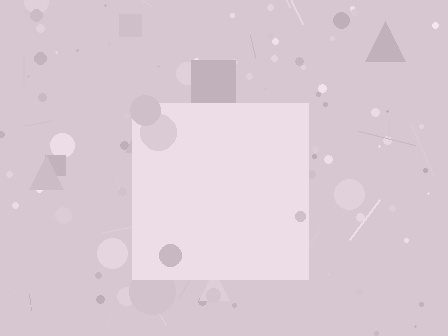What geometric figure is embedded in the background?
A square is embedded in the background.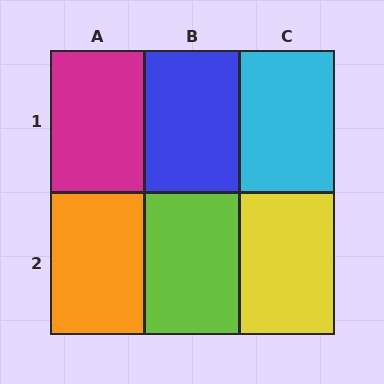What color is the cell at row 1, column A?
Magenta.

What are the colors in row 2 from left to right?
Orange, lime, yellow.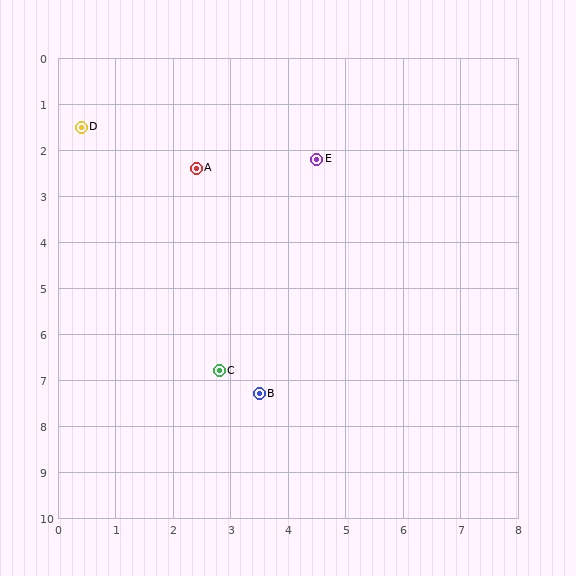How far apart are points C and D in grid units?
Points C and D are about 5.8 grid units apart.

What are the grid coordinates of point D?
Point D is at approximately (0.4, 1.5).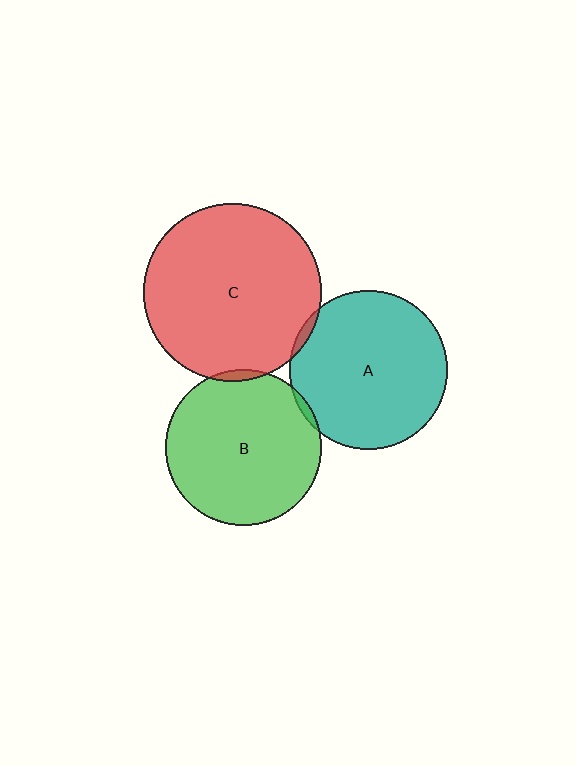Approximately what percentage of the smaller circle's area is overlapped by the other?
Approximately 5%.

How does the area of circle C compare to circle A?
Approximately 1.3 times.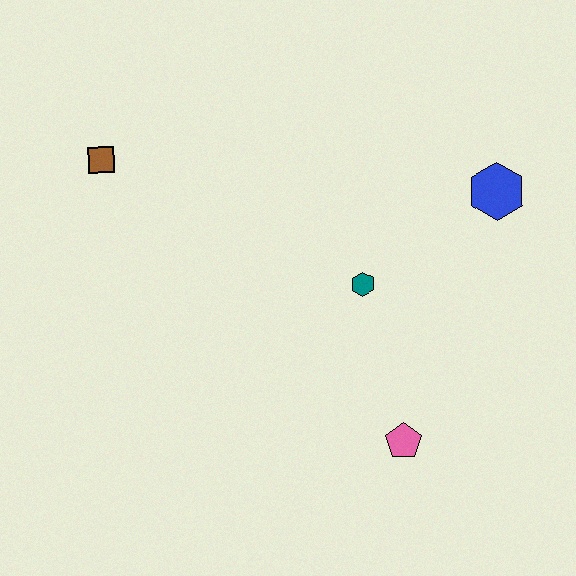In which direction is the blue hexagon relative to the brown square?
The blue hexagon is to the right of the brown square.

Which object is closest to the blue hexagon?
The teal hexagon is closest to the blue hexagon.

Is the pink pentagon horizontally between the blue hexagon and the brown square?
Yes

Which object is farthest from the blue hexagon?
The brown square is farthest from the blue hexagon.